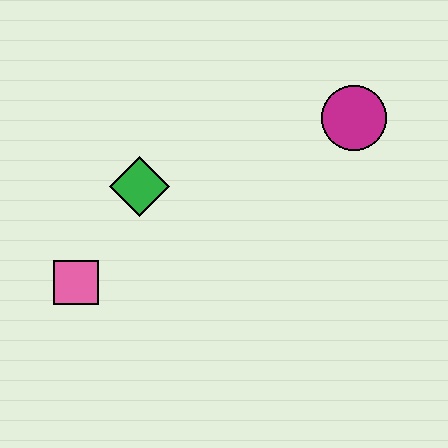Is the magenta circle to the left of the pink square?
No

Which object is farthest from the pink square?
The magenta circle is farthest from the pink square.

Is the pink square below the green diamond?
Yes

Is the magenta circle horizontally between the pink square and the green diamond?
No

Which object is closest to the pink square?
The green diamond is closest to the pink square.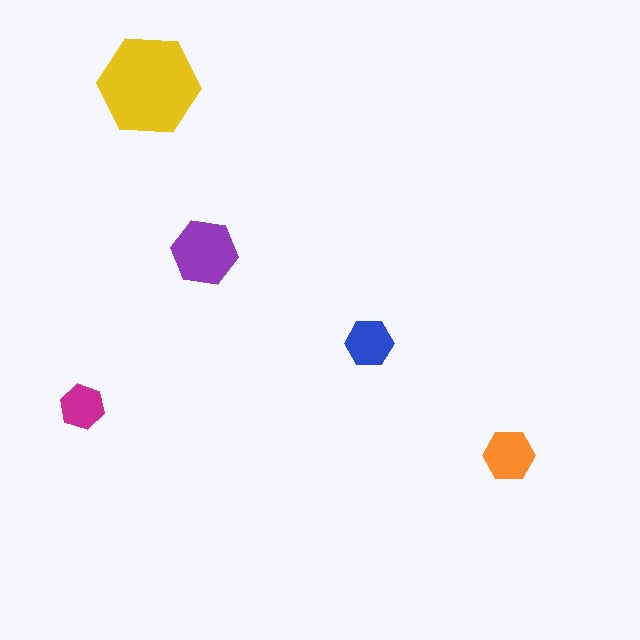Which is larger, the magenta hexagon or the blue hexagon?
The blue one.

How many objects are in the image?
There are 5 objects in the image.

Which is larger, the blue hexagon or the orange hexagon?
The orange one.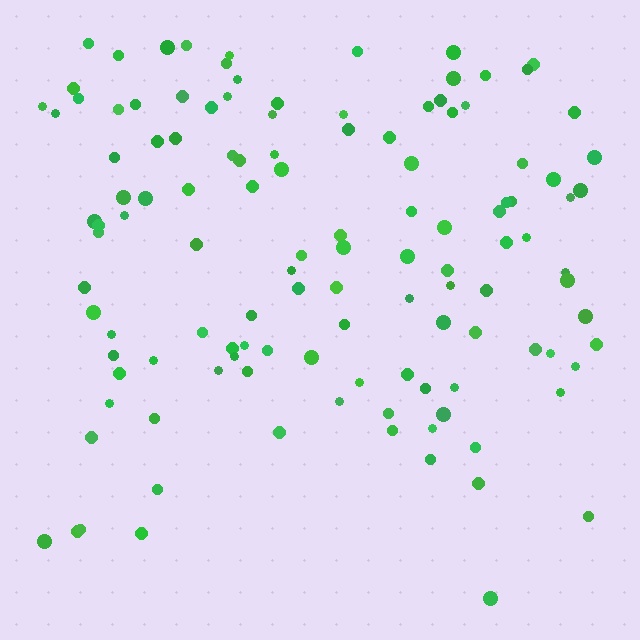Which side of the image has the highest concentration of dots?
The top.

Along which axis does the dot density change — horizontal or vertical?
Vertical.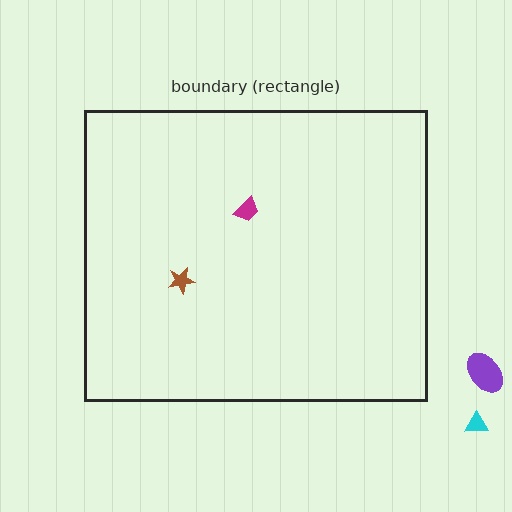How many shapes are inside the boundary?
2 inside, 2 outside.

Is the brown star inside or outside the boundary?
Inside.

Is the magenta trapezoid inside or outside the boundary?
Inside.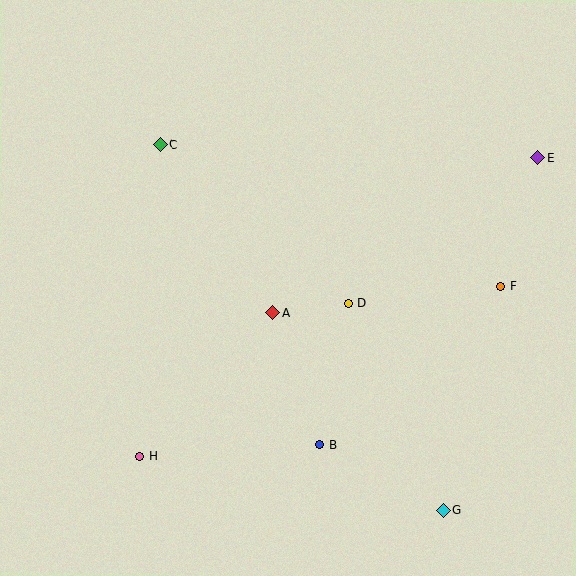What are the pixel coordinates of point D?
Point D is at (348, 303).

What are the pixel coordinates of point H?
Point H is at (139, 456).